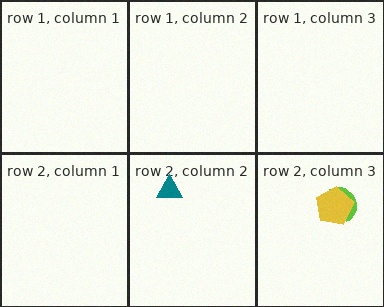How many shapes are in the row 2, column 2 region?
1.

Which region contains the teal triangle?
The row 2, column 2 region.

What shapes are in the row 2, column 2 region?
The teal triangle.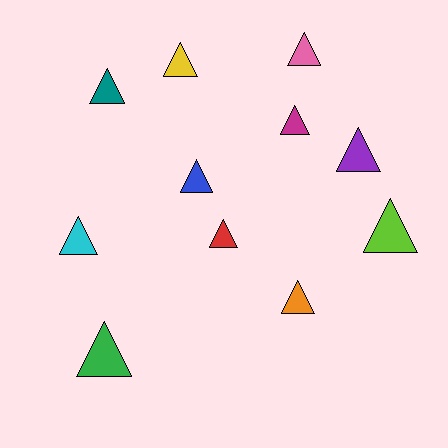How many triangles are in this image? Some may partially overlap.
There are 11 triangles.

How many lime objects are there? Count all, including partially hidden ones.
There is 1 lime object.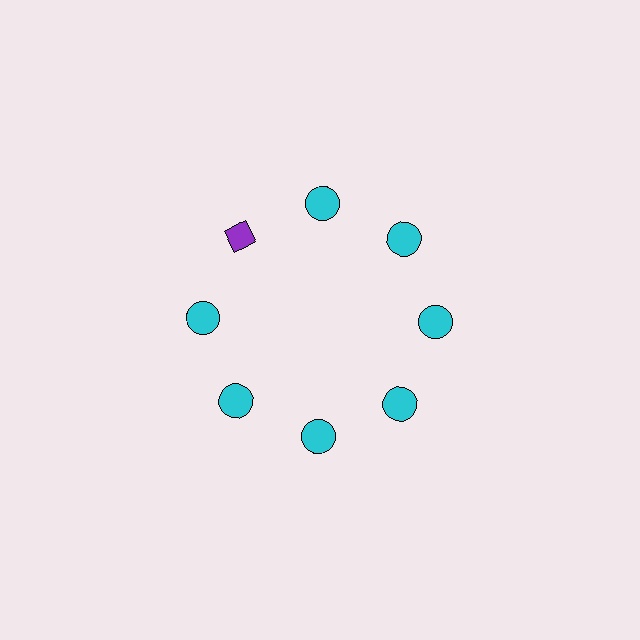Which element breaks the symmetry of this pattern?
The purple diamond at roughly the 10 o'clock position breaks the symmetry. All other shapes are cyan circles.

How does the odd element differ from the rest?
It differs in both color (purple instead of cyan) and shape (diamond instead of circle).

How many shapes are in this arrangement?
There are 8 shapes arranged in a ring pattern.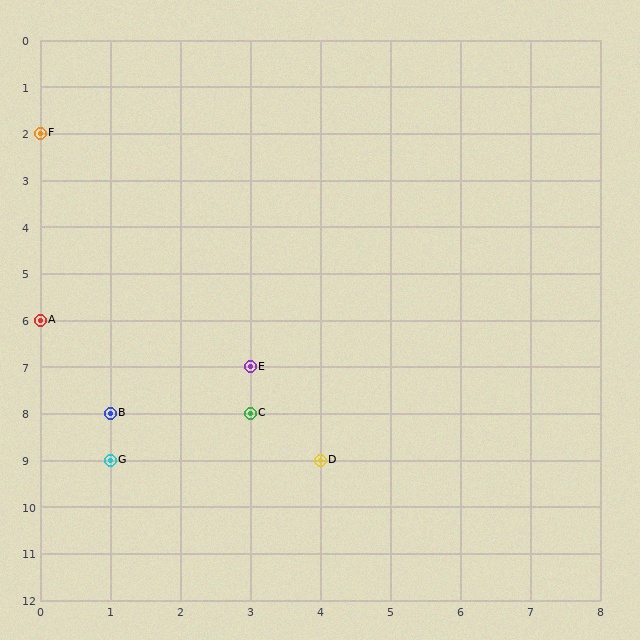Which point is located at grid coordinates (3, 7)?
Point E is at (3, 7).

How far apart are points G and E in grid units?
Points G and E are 2 columns and 2 rows apart (about 2.8 grid units diagonally).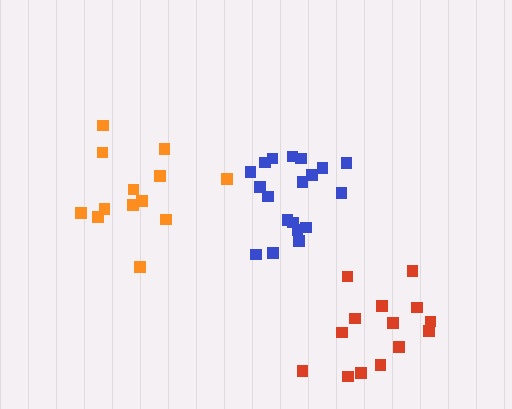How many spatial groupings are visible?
There are 3 spatial groupings.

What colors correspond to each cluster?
The clusters are colored: blue, orange, red.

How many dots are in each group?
Group 1: 19 dots, Group 2: 13 dots, Group 3: 14 dots (46 total).